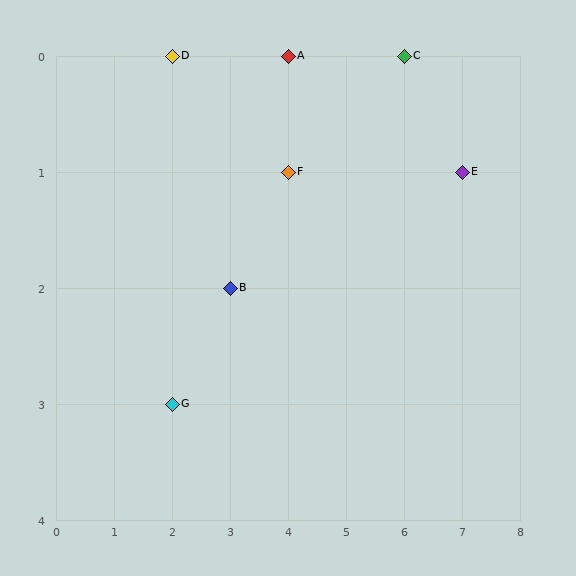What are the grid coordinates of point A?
Point A is at grid coordinates (4, 0).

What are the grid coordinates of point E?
Point E is at grid coordinates (7, 1).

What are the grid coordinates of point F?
Point F is at grid coordinates (4, 1).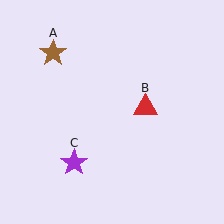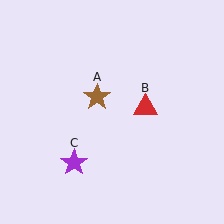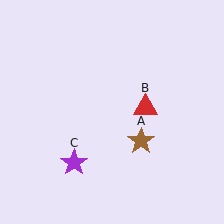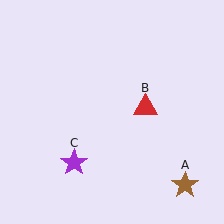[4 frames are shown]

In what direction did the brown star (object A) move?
The brown star (object A) moved down and to the right.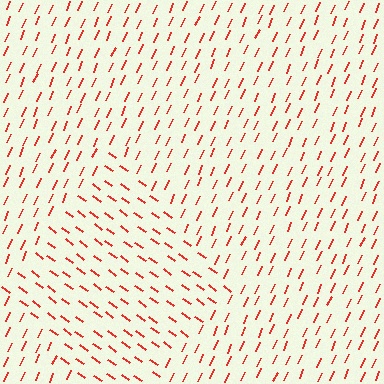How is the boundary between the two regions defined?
The boundary is defined purely by a change in line orientation (approximately 79 degrees difference). All lines are the same color and thickness.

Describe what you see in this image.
The image is filled with small red line segments. A diamond region in the image has lines oriented differently from the surrounding lines, creating a visible texture boundary.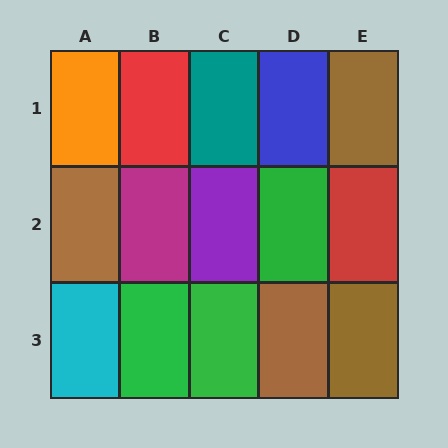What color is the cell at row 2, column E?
Red.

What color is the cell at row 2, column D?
Green.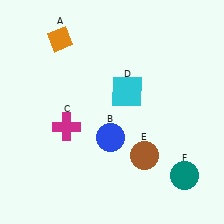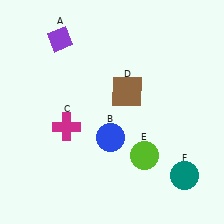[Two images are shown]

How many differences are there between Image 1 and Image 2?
There are 3 differences between the two images.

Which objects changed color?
A changed from orange to purple. D changed from cyan to brown. E changed from brown to lime.